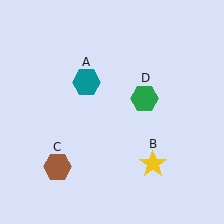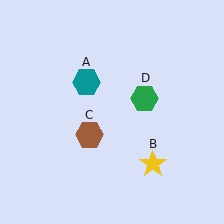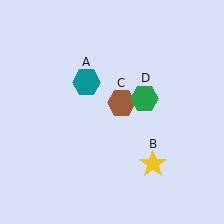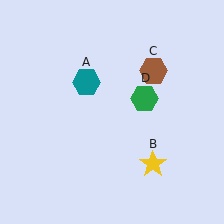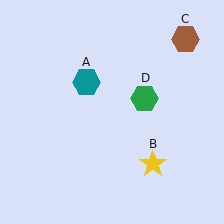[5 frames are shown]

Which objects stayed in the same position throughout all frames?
Teal hexagon (object A) and yellow star (object B) and green hexagon (object D) remained stationary.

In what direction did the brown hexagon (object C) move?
The brown hexagon (object C) moved up and to the right.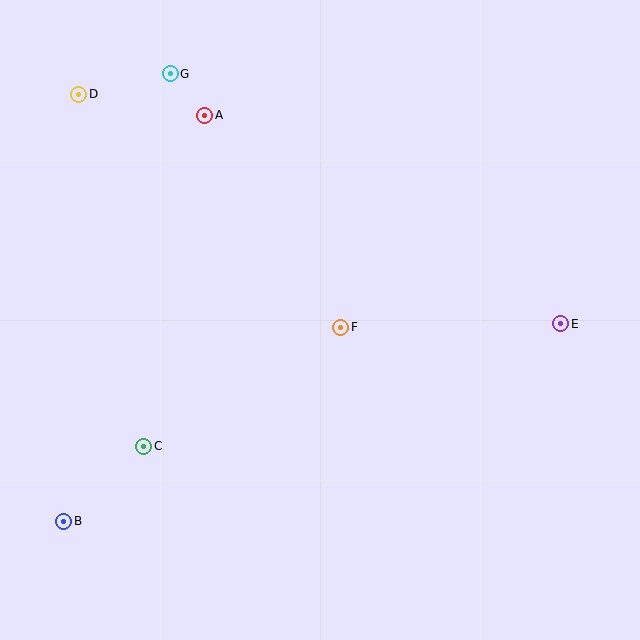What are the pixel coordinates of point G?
Point G is at (170, 74).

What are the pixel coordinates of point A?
Point A is at (205, 116).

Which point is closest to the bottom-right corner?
Point E is closest to the bottom-right corner.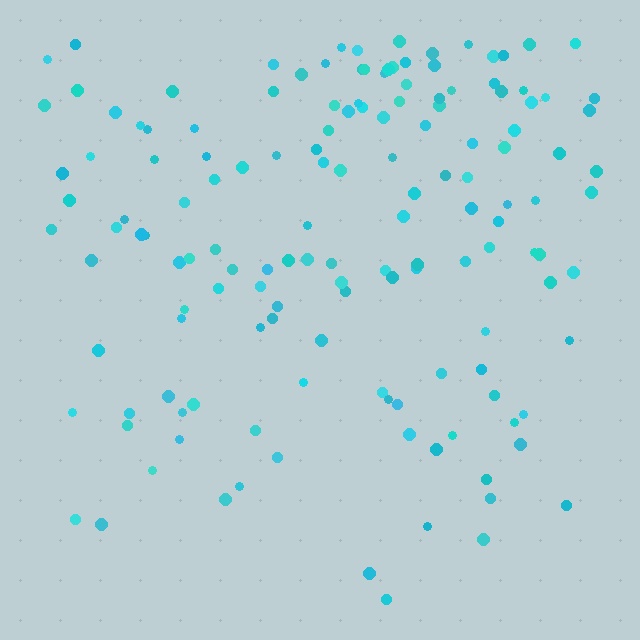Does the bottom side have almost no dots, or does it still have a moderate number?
Still a moderate number, just noticeably fewer than the top.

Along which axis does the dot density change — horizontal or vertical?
Vertical.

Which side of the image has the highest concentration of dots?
The top.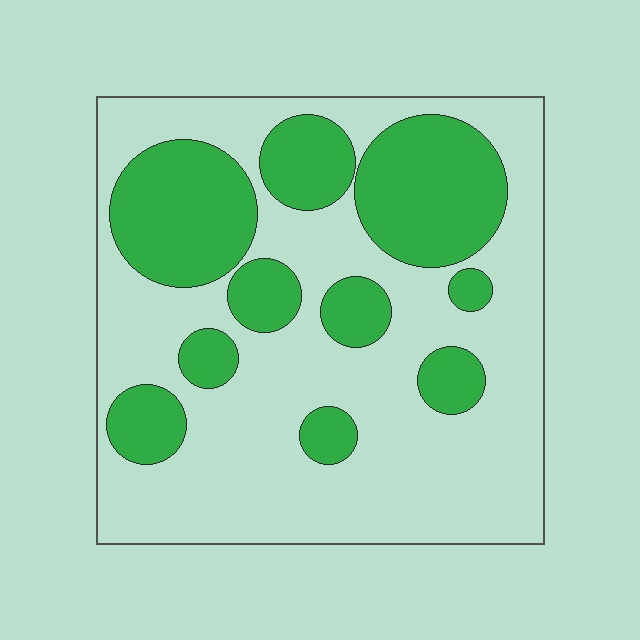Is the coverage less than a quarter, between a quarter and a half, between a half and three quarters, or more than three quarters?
Between a quarter and a half.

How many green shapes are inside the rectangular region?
10.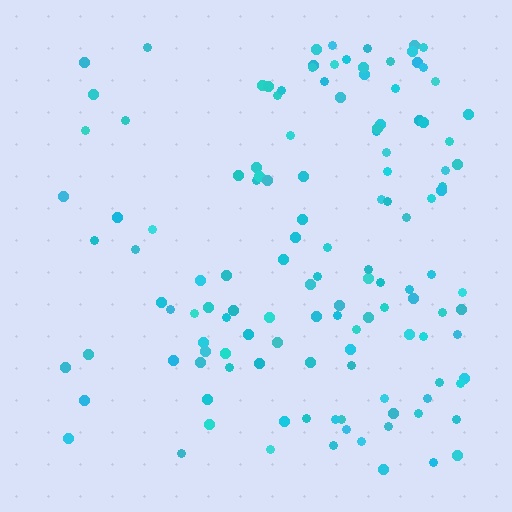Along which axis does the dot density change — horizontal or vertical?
Horizontal.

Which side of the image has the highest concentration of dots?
The right.